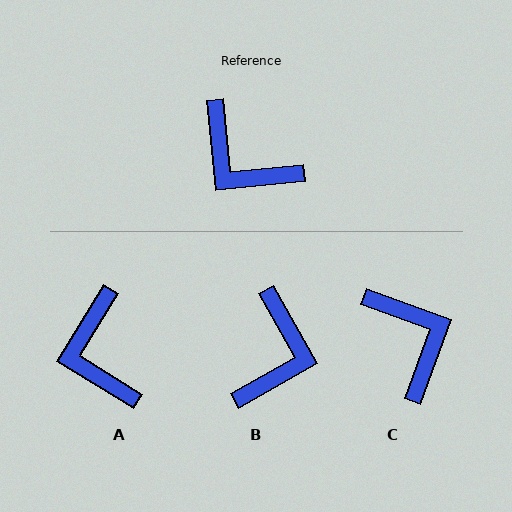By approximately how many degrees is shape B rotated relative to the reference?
Approximately 114 degrees counter-clockwise.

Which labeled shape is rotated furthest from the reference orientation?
C, about 154 degrees away.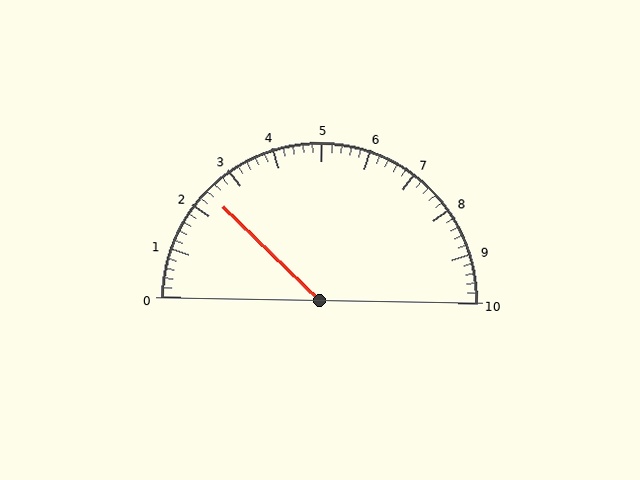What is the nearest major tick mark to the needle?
The nearest major tick mark is 2.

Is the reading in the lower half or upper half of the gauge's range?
The reading is in the lower half of the range (0 to 10).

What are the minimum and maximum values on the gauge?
The gauge ranges from 0 to 10.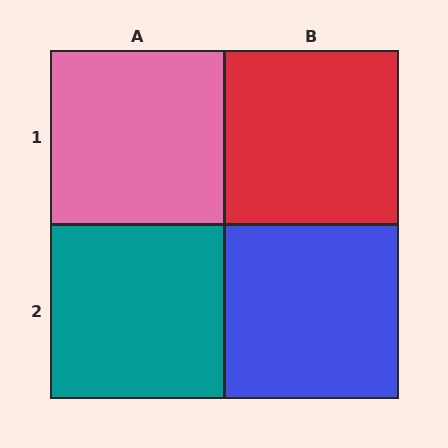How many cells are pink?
1 cell is pink.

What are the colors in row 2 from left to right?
Teal, blue.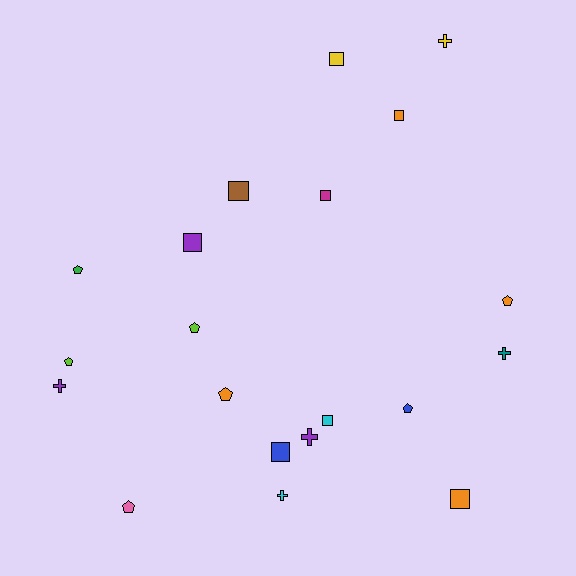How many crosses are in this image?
There are 5 crosses.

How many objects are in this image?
There are 20 objects.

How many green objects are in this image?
There is 1 green object.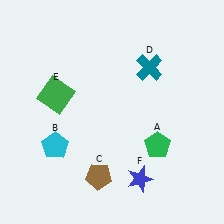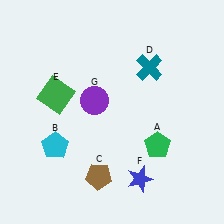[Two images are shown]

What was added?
A purple circle (G) was added in Image 2.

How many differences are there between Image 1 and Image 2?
There is 1 difference between the two images.